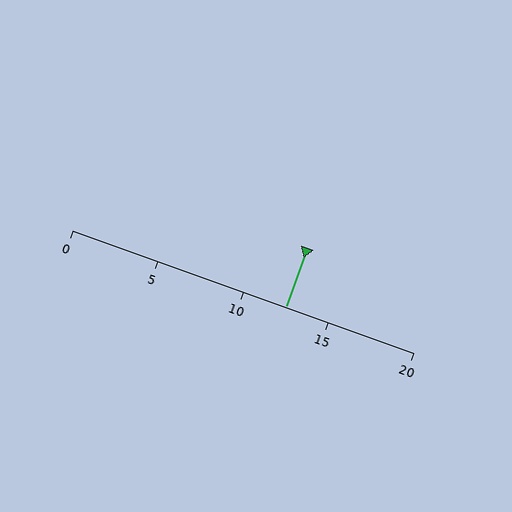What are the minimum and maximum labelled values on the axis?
The axis runs from 0 to 20.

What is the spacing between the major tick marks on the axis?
The major ticks are spaced 5 apart.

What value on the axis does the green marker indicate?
The marker indicates approximately 12.5.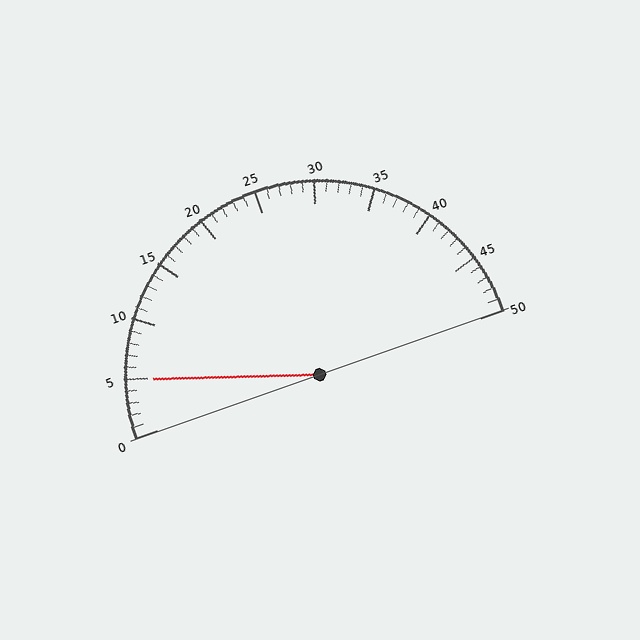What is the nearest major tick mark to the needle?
The nearest major tick mark is 5.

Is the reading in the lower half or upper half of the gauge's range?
The reading is in the lower half of the range (0 to 50).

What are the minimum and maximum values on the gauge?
The gauge ranges from 0 to 50.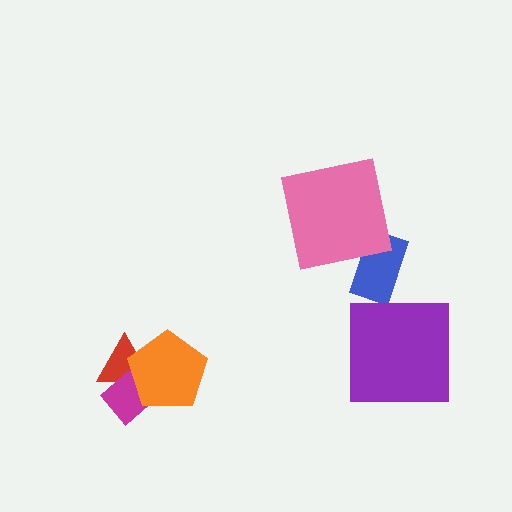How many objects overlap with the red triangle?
2 objects overlap with the red triangle.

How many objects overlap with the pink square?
1 object overlaps with the pink square.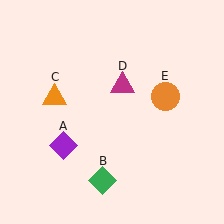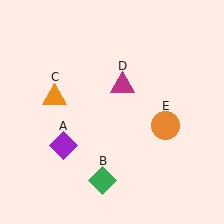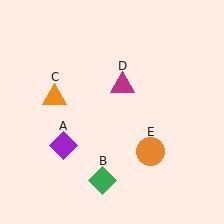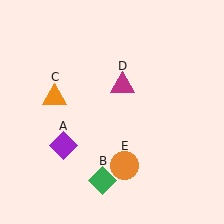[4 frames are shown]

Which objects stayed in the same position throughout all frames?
Purple diamond (object A) and green diamond (object B) and orange triangle (object C) and magenta triangle (object D) remained stationary.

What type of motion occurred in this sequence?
The orange circle (object E) rotated clockwise around the center of the scene.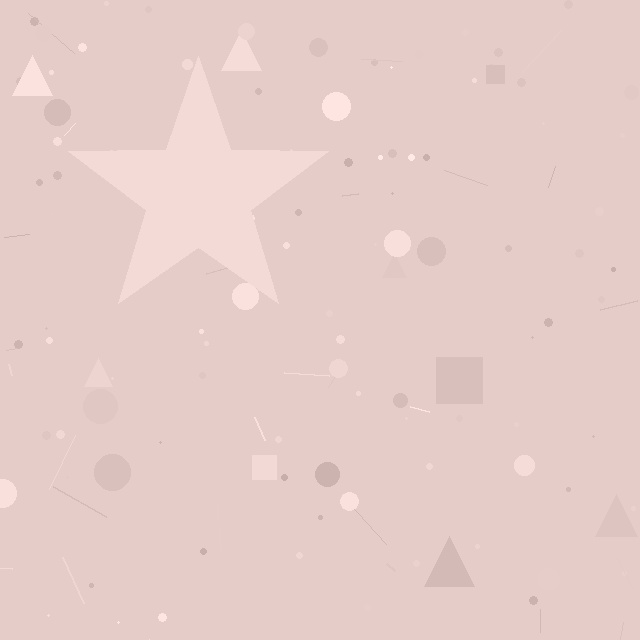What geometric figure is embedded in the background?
A star is embedded in the background.